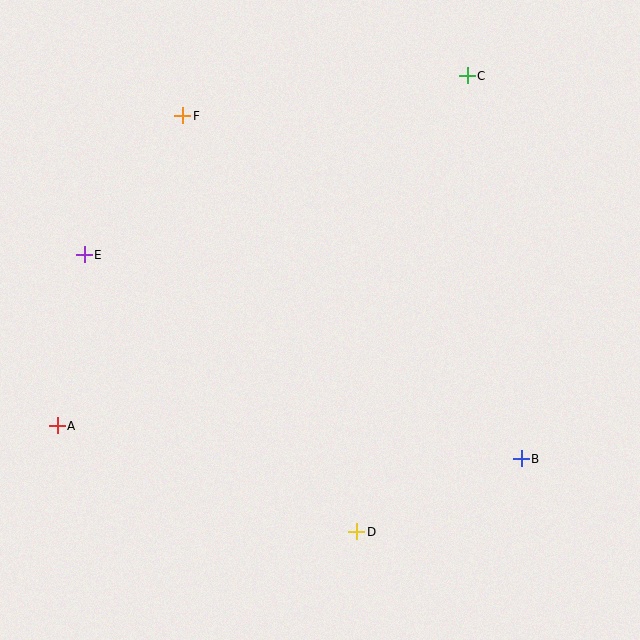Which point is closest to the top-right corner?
Point C is closest to the top-right corner.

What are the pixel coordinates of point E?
Point E is at (84, 255).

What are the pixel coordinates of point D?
Point D is at (357, 532).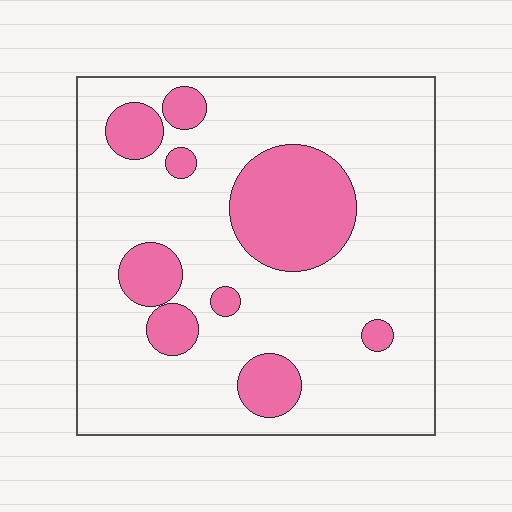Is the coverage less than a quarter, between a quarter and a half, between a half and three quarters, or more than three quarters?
Less than a quarter.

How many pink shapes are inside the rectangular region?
9.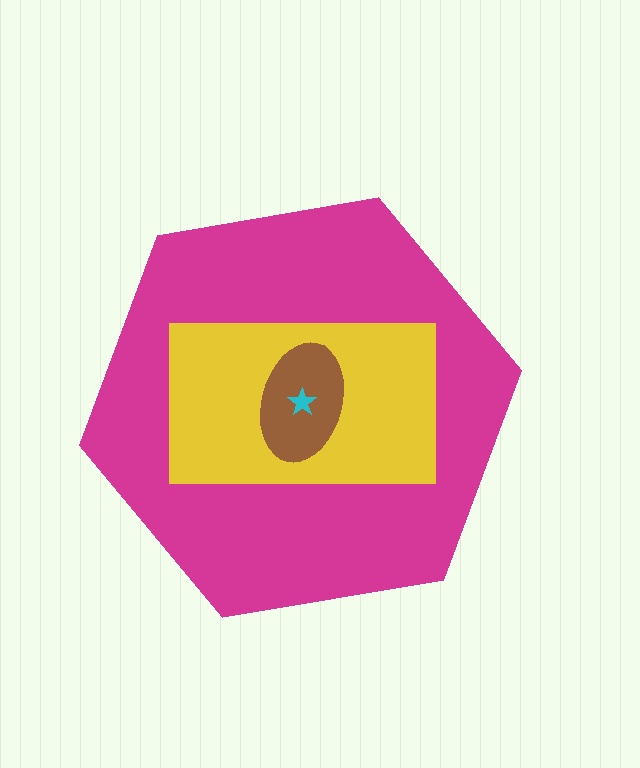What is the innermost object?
The cyan star.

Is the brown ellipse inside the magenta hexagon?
Yes.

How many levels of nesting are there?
4.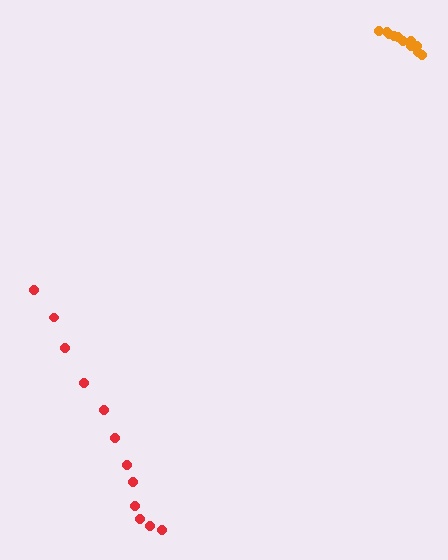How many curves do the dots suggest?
There are 2 distinct paths.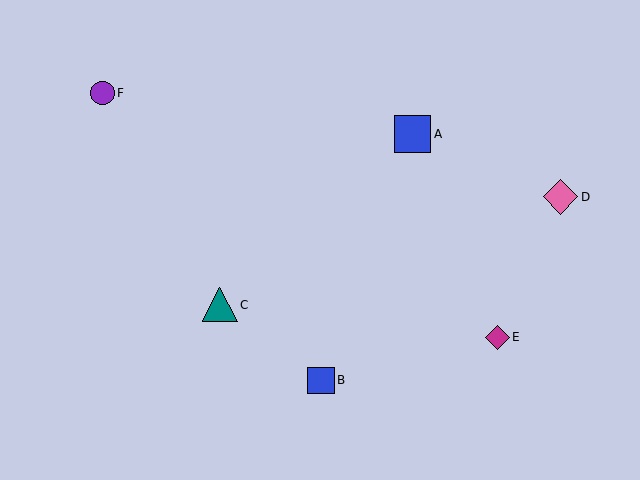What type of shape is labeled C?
Shape C is a teal triangle.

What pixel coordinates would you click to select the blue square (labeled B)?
Click at (321, 380) to select the blue square B.